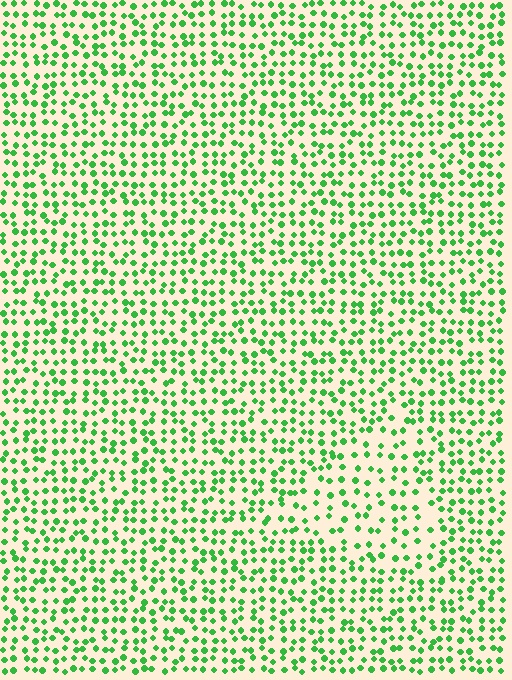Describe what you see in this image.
The image contains small green elements arranged at two different densities. A triangle-shaped region is visible where the elements are less densely packed than the surrounding area.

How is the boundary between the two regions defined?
The boundary is defined by a change in element density (approximately 1.6x ratio). All elements are the same color, size, and shape.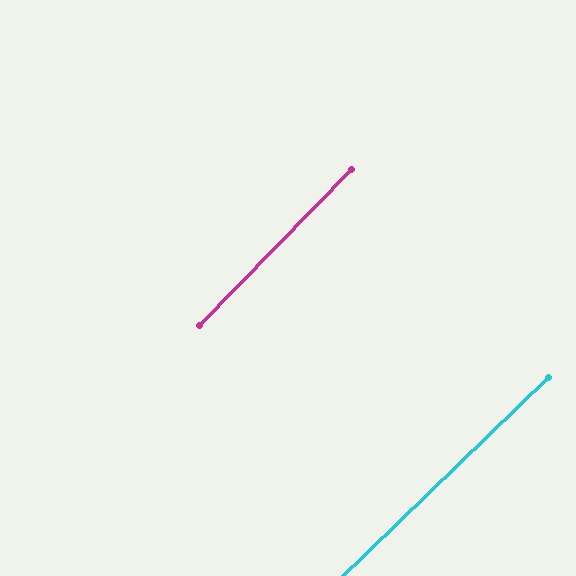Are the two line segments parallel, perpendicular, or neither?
Parallel — their directions differ by only 1.5°.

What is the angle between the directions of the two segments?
Approximately 1 degree.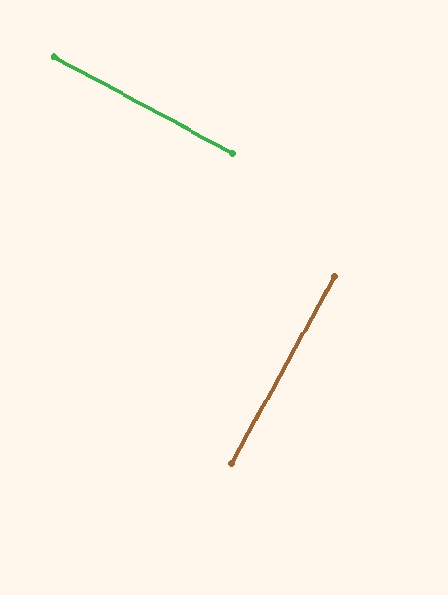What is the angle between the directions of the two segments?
Approximately 89 degrees.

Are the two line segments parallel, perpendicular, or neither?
Perpendicular — they meet at approximately 89°.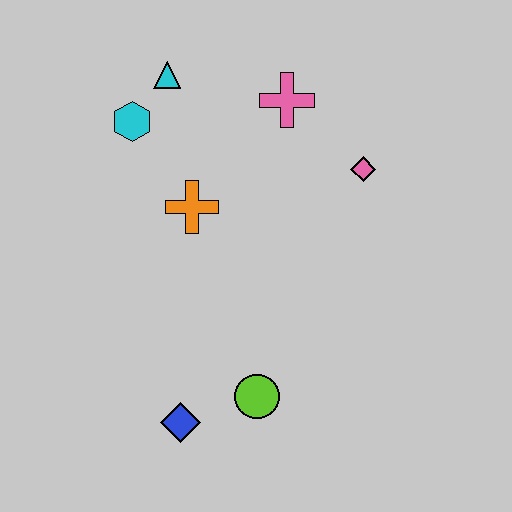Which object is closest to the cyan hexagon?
The cyan triangle is closest to the cyan hexagon.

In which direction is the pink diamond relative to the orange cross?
The pink diamond is to the right of the orange cross.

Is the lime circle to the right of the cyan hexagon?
Yes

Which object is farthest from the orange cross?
The blue diamond is farthest from the orange cross.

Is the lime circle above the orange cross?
No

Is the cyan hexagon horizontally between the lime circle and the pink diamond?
No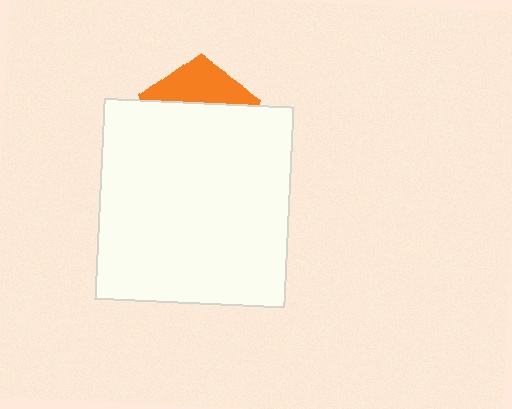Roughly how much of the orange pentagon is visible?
A small part of it is visible (roughly 33%).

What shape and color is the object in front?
The object in front is a white rectangle.